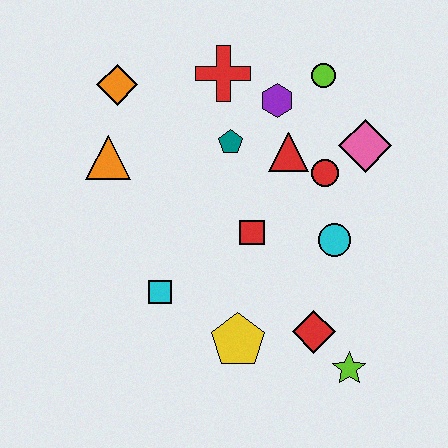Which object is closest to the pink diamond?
The red circle is closest to the pink diamond.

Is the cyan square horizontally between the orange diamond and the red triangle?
Yes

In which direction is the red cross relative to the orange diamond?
The red cross is to the right of the orange diamond.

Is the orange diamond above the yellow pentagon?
Yes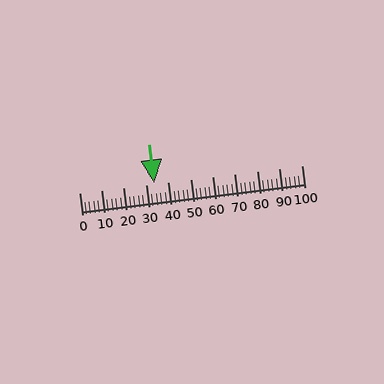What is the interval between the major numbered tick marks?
The major tick marks are spaced 10 units apart.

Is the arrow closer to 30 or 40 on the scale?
The arrow is closer to 30.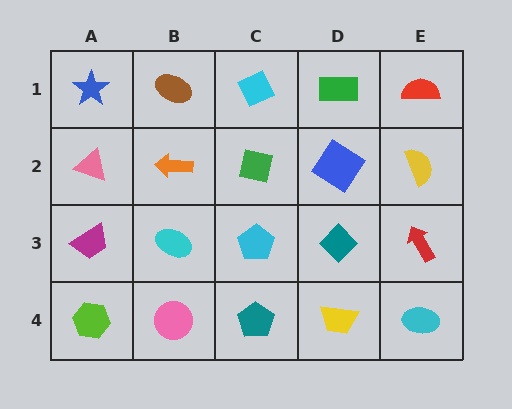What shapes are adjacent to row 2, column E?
A red semicircle (row 1, column E), a red arrow (row 3, column E), a blue diamond (row 2, column D).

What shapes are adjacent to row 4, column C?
A cyan pentagon (row 3, column C), a pink circle (row 4, column B), a yellow trapezoid (row 4, column D).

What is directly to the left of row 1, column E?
A green rectangle.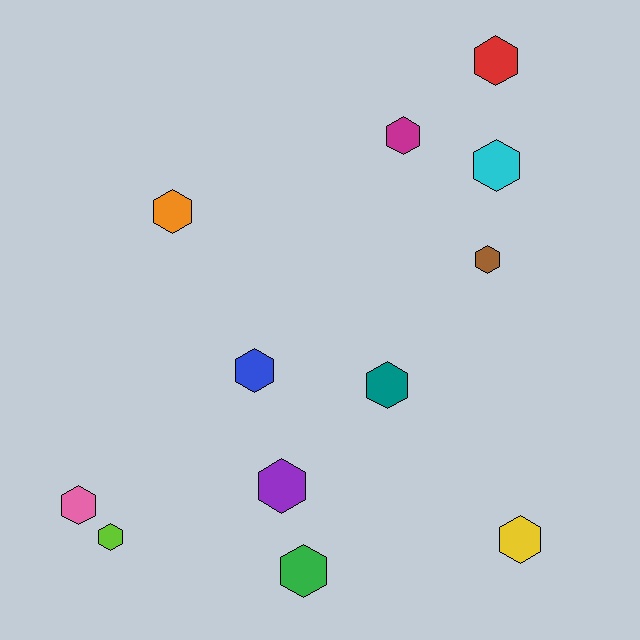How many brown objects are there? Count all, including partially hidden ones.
There is 1 brown object.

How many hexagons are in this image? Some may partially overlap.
There are 12 hexagons.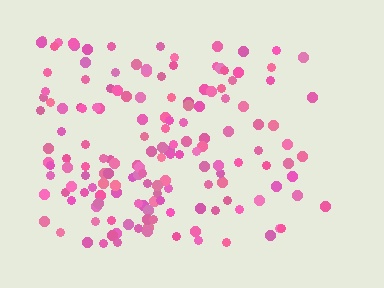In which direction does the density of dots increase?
From right to left, with the left side densest.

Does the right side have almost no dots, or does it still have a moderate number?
Still a moderate number, just noticeably fewer than the left.